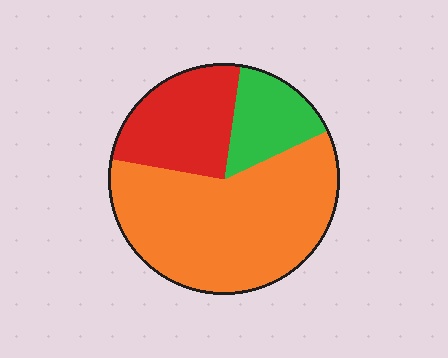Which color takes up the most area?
Orange, at roughly 60%.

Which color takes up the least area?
Green, at roughly 15%.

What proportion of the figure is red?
Red takes up between a sixth and a third of the figure.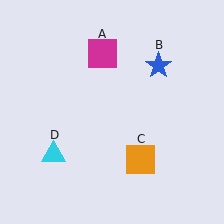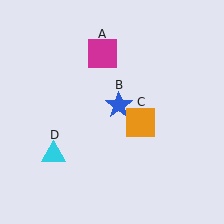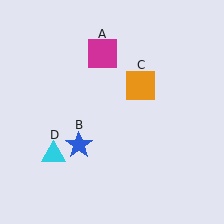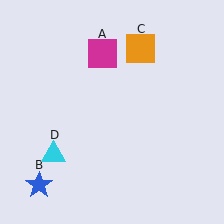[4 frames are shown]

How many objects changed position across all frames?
2 objects changed position: blue star (object B), orange square (object C).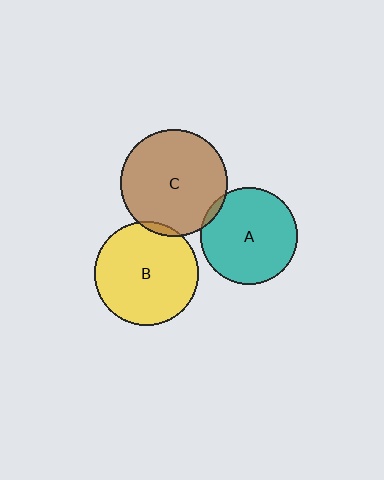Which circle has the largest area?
Circle C (brown).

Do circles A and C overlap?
Yes.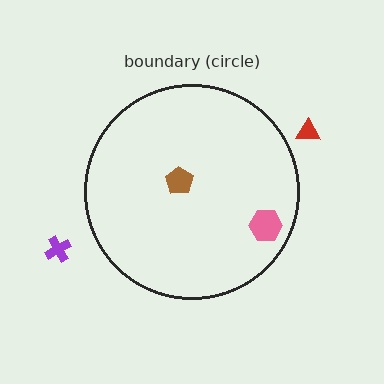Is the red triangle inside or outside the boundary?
Outside.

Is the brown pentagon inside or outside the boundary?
Inside.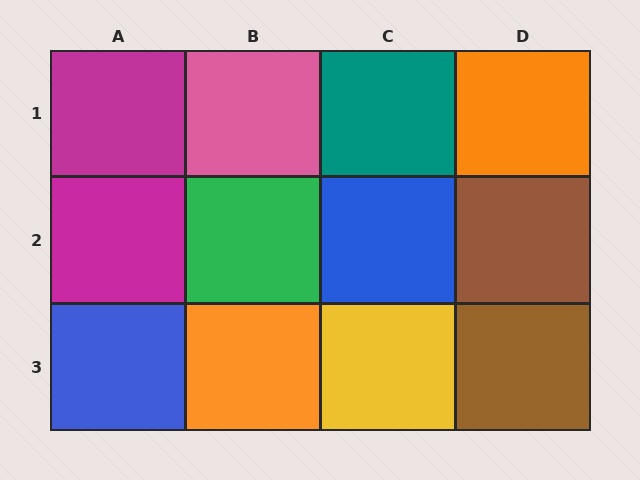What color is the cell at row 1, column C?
Teal.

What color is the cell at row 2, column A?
Magenta.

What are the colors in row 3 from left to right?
Blue, orange, yellow, brown.